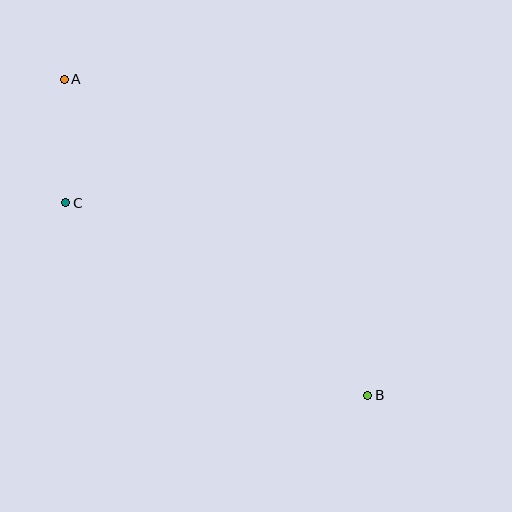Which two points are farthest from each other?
Points A and B are farthest from each other.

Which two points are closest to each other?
Points A and C are closest to each other.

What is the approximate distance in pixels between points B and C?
The distance between B and C is approximately 358 pixels.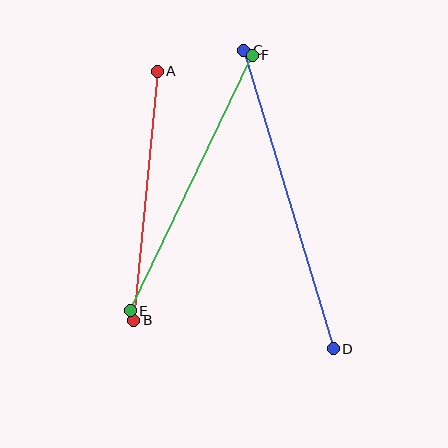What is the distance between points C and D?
The distance is approximately 312 pixels.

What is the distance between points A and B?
The distance is approximately 250 pixels.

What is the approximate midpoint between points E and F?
The midpoint is at approximately (191, 183) pixels.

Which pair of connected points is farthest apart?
Points C and D are farthest apart.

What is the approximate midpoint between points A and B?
The midpoint is at approximately (145, 196) pixels.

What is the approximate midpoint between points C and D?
The midpoint is at approximately (289, 200) pixels.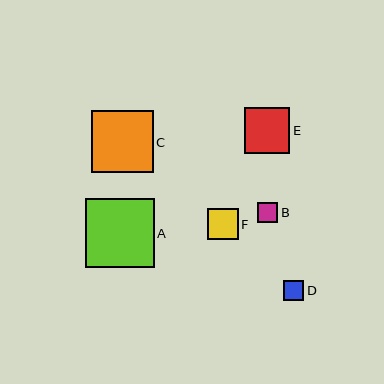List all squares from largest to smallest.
From largest to smallest: A, C, E, F, D, B.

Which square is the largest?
Square A is the largest with a size of approximately 69 pixels.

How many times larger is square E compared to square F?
Square E is approximately 1.5 times the size of square F.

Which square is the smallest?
Square B is the smallest with a size of approximately 20 pixels.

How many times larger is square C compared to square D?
Square C is approximately 3.0 times the size of square D.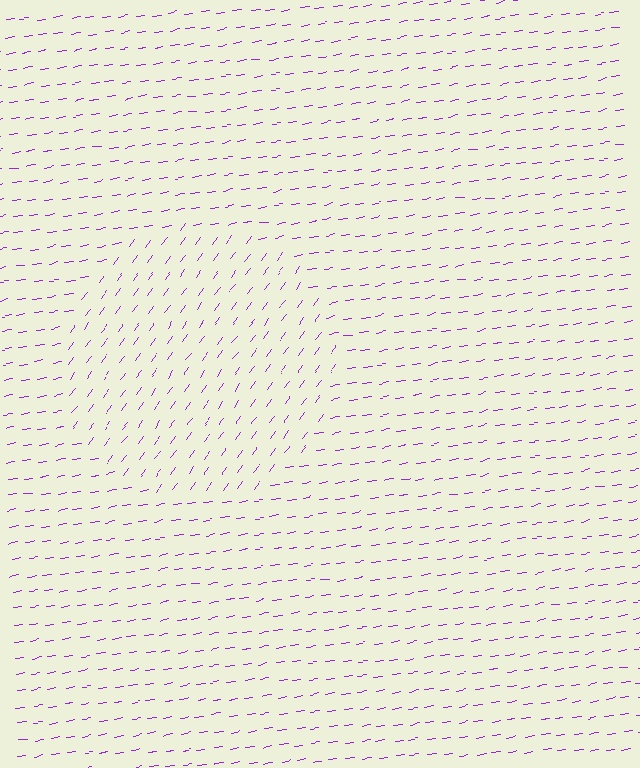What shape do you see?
I see a circle.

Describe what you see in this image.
The image is filled with small purple line segments. A circle region in the image has lines oriented differently from the surrounding lines, creating a visible texture boundary.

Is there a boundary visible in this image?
Yes, there is a texture boundary formed by a change in line orientation.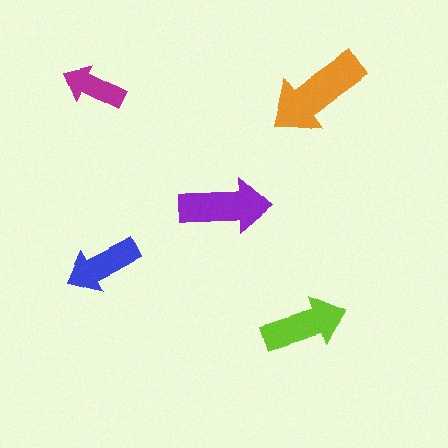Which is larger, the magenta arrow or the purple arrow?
The purple one.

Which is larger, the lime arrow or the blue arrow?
The lime one.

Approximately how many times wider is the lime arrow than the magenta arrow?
About 1.5 times wider.